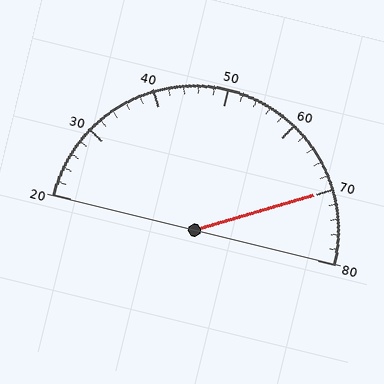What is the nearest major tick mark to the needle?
The nearest major tick mark is 70.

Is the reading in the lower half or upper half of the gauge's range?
The reading is in the upper half of the range (20 to 80).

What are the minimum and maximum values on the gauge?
The gauge ranges from 20 to 80.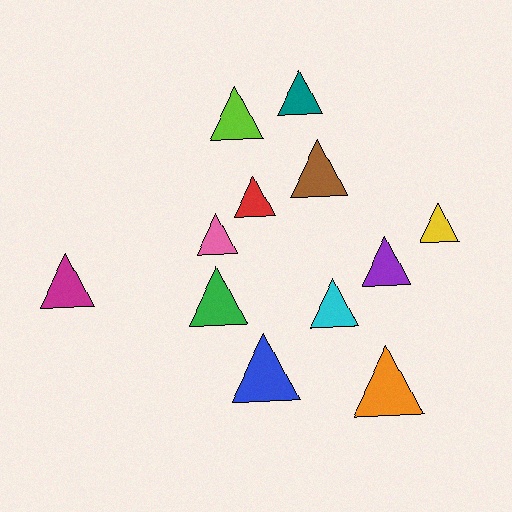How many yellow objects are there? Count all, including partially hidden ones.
There is 1 yellow object.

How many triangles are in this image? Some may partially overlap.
There are 12 triangles.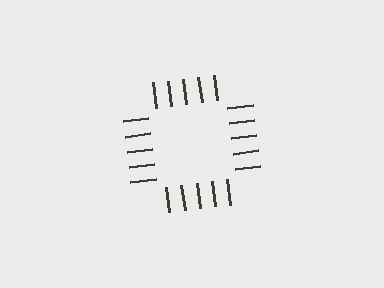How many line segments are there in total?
20 — 5 along each of the 4 edges.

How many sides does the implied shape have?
4 sides — the line-ends trace a square.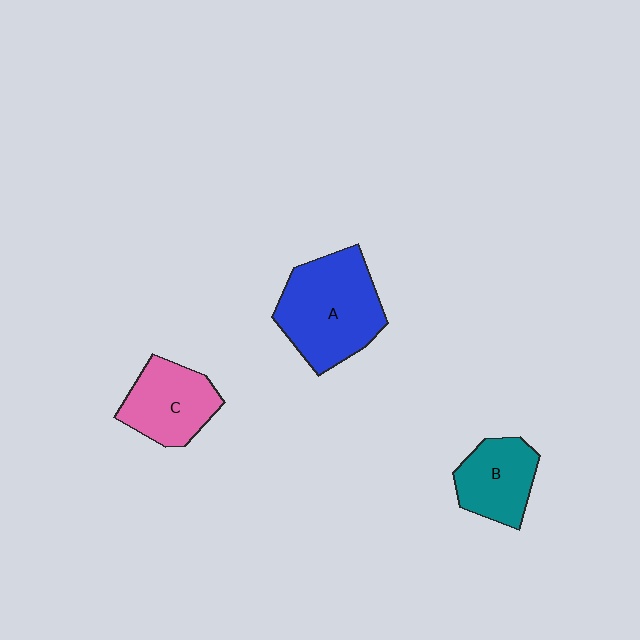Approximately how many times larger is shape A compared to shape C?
Approximately 1.5 times.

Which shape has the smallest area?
Shape B (teal).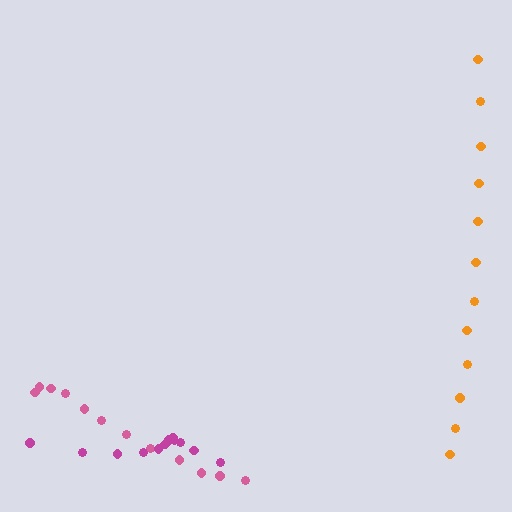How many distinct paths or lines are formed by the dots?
There are 3 distinct paths.